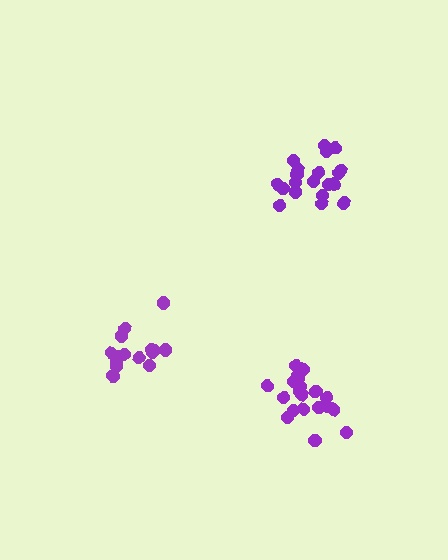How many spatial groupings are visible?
There are 3 spatial groupings.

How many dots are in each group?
Group 1: 15 dots, Group 2: 20 dots, Group 3: 20 dots (55 total).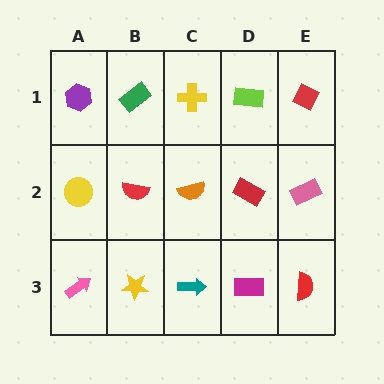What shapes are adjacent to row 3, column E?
A pink rectangle (row 2, column E), a magenta rectangle (row 3, column D).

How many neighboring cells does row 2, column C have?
4.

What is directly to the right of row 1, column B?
A yellow cross.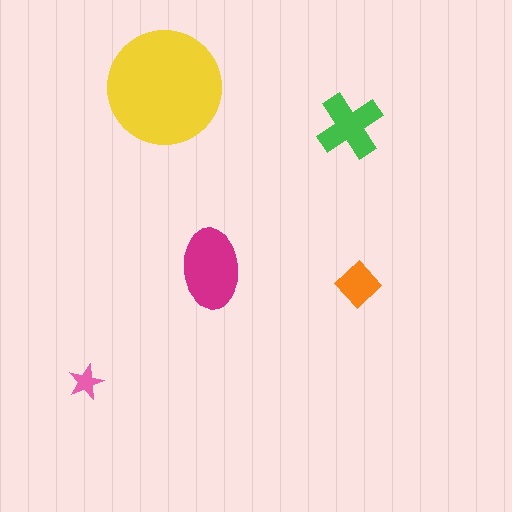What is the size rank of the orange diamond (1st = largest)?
4th.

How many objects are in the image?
There are 5 objects in the image.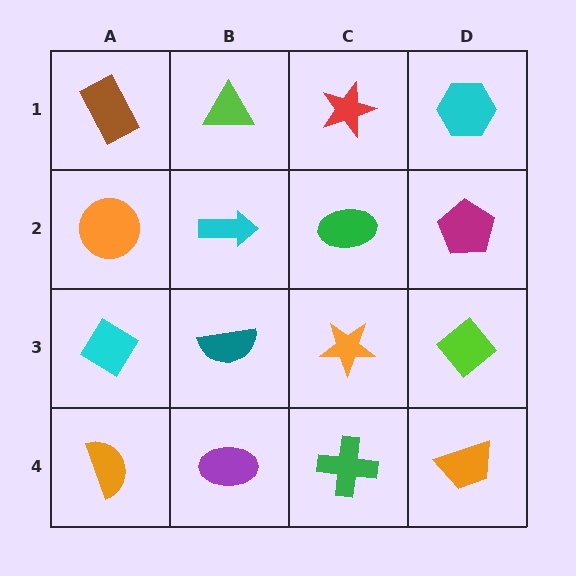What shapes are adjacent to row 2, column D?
A cyan hexagon (row 1, column D), a lime diamond (row 3, column D), a green ellipse (row 2, column C).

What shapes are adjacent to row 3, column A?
An orange circle (row 2, column A), an orange semicircle (row 4, column A), a teal semicircle (row 3, column B).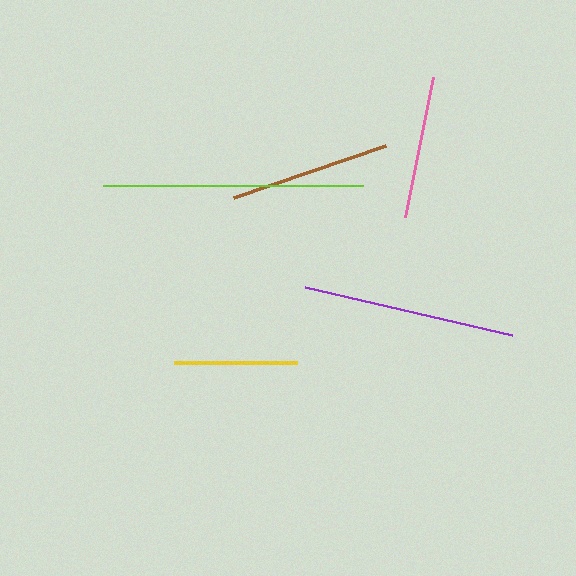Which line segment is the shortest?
The yellow line is the shortest at approximately 123 pixels.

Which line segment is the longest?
The lime line is the longest at approximately 261 pixels.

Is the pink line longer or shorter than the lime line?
The lime line is longer than the pink line.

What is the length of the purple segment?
The purple segment is approximately 212 pixels long.